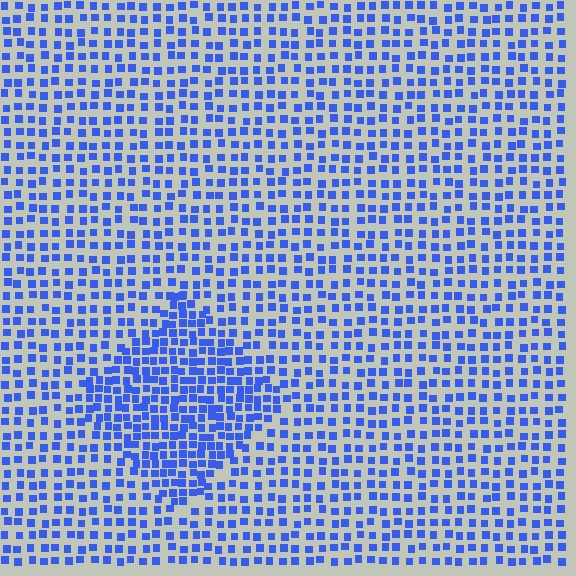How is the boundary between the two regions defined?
The boundary is defined by a change in element density (approximately 1.8x ratio). All elements are the same color, size, and shape.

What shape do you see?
I see a diamond.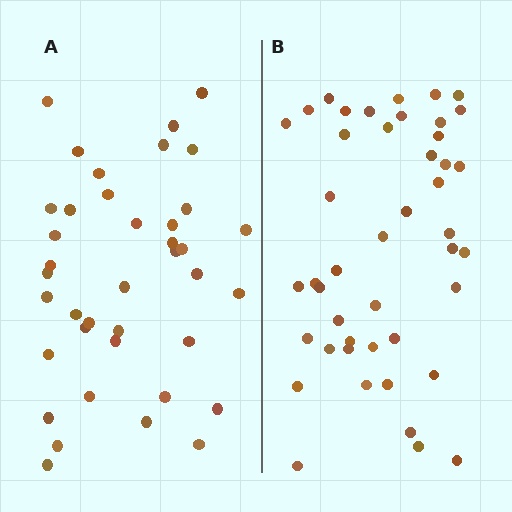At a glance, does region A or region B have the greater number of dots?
Region B (the right region) has more dots.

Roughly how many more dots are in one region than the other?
Region B has about 6 more dots than region A.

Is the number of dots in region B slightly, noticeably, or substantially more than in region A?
Region B has only slightly more — the two regions are fairly close. The ratio is roughly 1.2 to 1.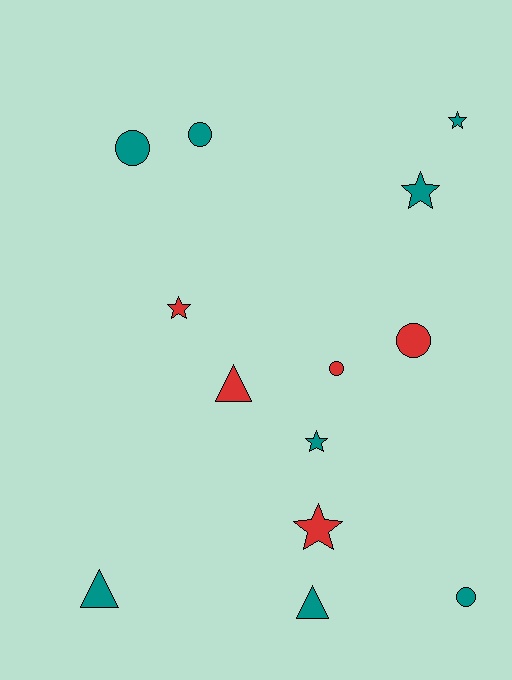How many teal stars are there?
There are 3 teal stars.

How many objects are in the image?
There are 13 objects.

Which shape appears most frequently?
Circle, with 5 objects.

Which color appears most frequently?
Teal, with 8 objects.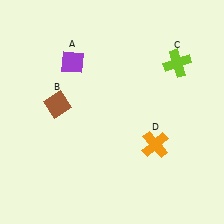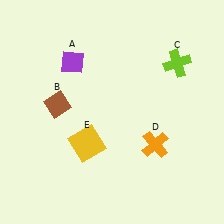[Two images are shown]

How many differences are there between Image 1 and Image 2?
There is 1 difference between the two images.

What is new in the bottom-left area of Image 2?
A yellow square (E) was added in the bottom-left area of Image 2.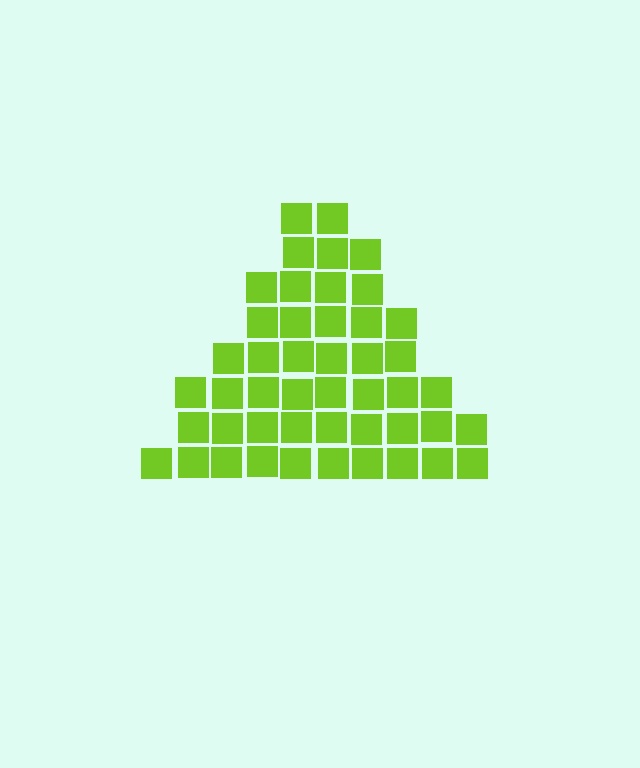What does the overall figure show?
The overall figure shows a triangle.